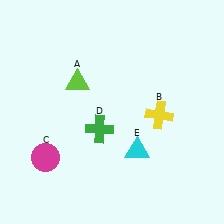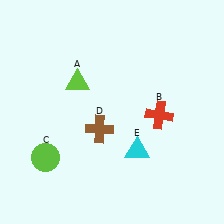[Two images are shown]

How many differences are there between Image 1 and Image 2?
There are 3 differences between the two images.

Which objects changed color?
B changed from yellow to red. C changed from magenta to lime. D changed from green to brown.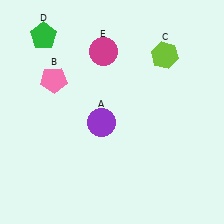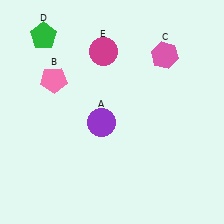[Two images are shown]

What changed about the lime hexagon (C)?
In Image 1, C is lime. In Image 2, it changed to pink.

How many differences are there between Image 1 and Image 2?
There is 1 difference between the two images.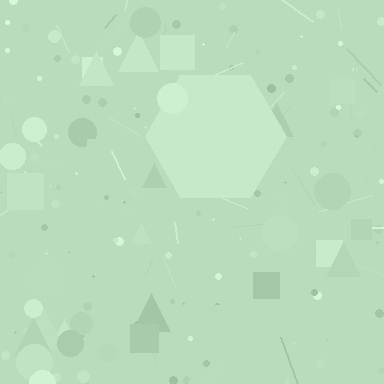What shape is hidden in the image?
A hexagon is hidden in the image.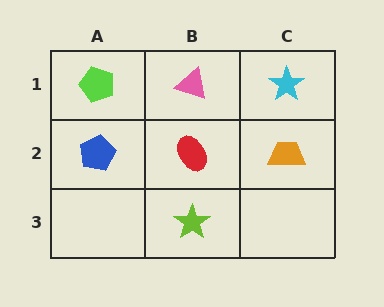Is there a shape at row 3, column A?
No, that cell is empty.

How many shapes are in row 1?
3 shapes.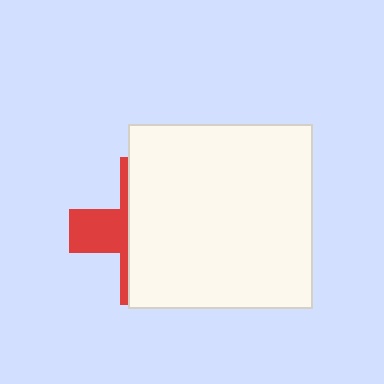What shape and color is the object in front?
The object in front is a white square.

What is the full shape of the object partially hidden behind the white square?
The partially hidden object is a red cross.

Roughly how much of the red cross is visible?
A small part of it is visible (roughly 30%).